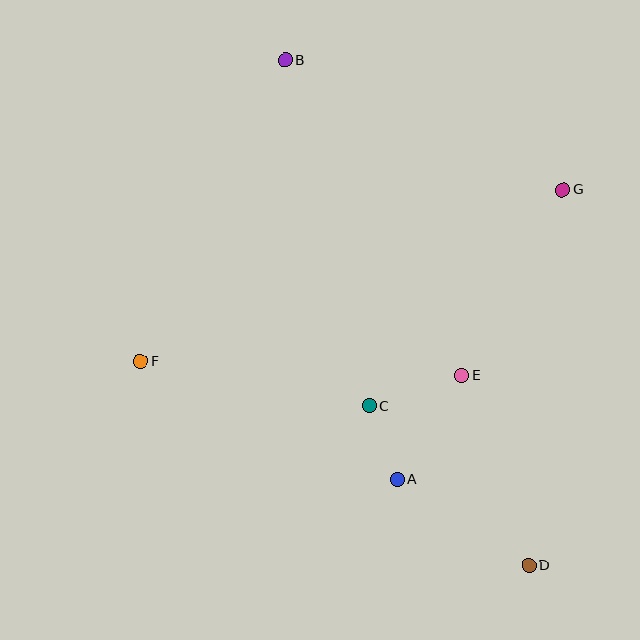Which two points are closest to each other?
Points A and C are closest to each other.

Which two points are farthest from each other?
Points B and D are farthest from each other.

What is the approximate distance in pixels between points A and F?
The distance between A and F is approximately 283 pixels.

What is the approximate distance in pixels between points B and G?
The distance between B and G is approximately 306 pixels.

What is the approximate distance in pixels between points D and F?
The distance between D and F is approximately 438 pixels.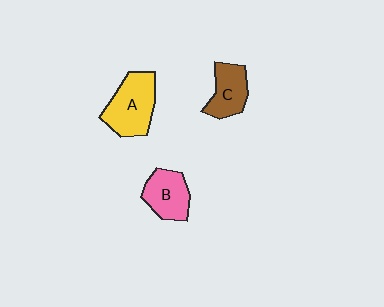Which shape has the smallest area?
Shape C (brown).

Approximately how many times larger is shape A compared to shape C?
Approximately 1.5 times.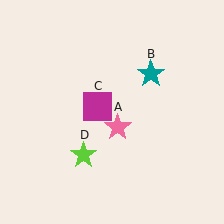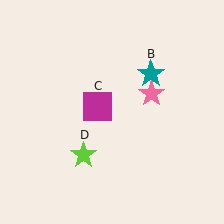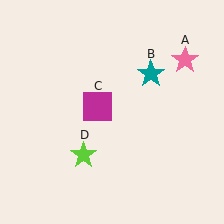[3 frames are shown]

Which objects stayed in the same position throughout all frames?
Teal star (object B) and magenta square (object C) and lime star (object D) remained stationary.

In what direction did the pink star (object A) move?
The pink star (object A) moved up and to the right.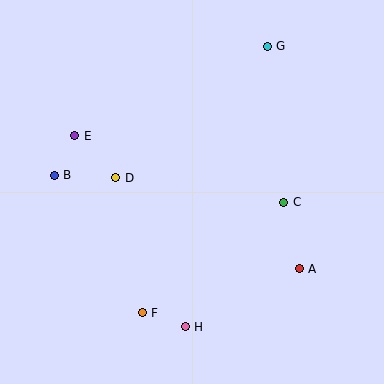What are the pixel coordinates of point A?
Point A is at (299, 269).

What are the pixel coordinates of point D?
Point D is at (116, 178).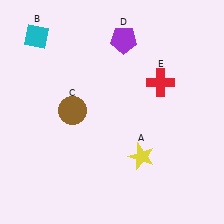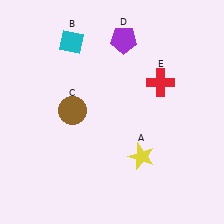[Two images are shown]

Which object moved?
The cyan diamond (B) moved right.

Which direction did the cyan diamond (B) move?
The cyan diamond (B) moved right.